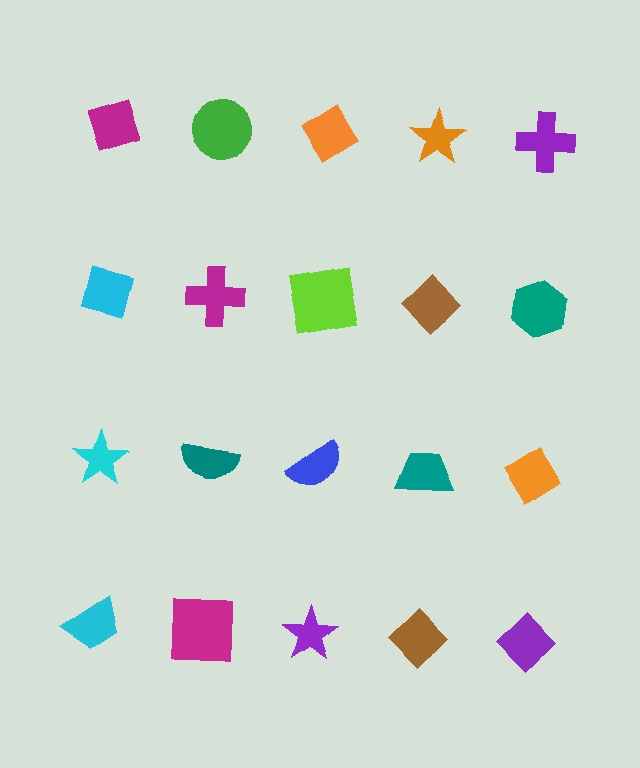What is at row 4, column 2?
A magenta square.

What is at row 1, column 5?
A purple cross.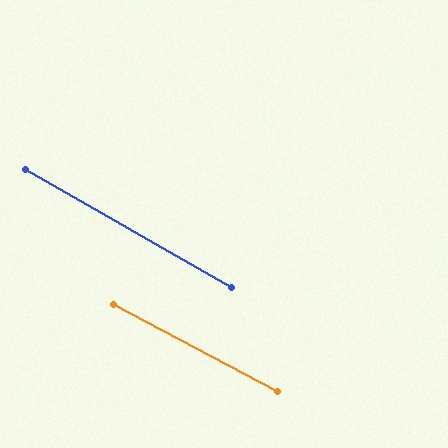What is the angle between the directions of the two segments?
Approximately 2 degrees.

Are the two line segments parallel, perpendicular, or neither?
Parallel — their directions differ by only 1.7°.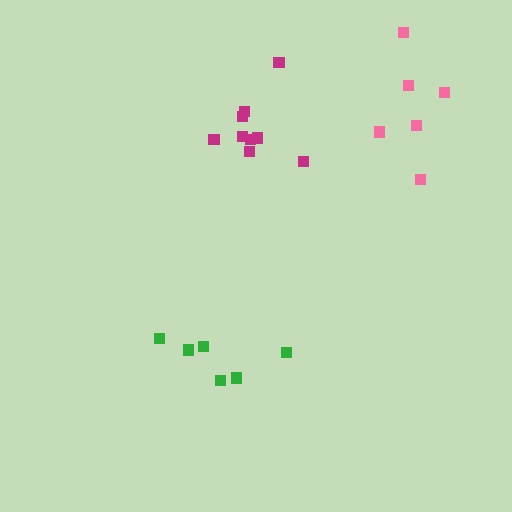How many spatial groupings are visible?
There are 3 spatial groupings.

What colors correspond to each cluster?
The clusters are colored: magenta, green, pink.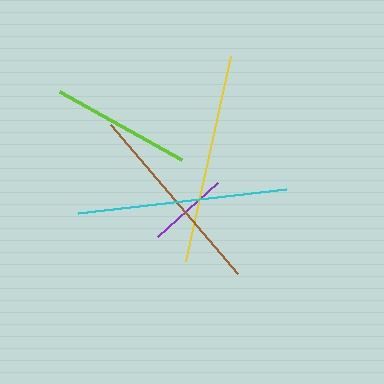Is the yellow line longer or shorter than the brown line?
The yellow line is longer than the brown line.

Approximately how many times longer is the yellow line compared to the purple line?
The yellow line is approximately 2.6 times the length of the purple line.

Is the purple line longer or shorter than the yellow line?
The yellow line is longer than the purple line.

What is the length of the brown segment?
The brown segment is approximately 196 pixels long.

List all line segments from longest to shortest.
From longest to shortest: yellow, cyan, brown, lime, purple.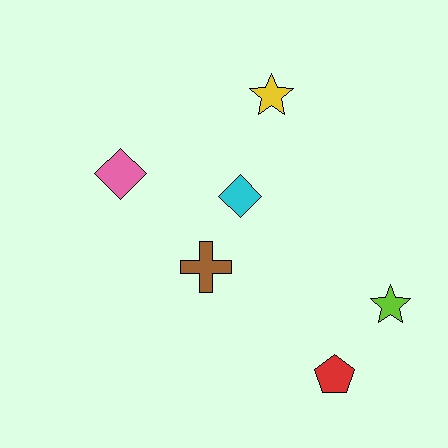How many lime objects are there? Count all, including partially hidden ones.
There is 1 lime object.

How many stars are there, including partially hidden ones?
There are 2 stars.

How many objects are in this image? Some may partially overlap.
There are 6 objects.